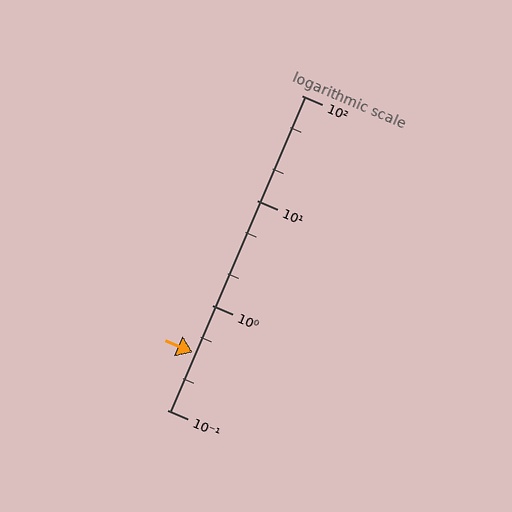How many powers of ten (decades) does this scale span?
The scale spans 3 decades, from 0.1 to 100.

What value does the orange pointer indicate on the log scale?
The pointer indicates approximately 0.35.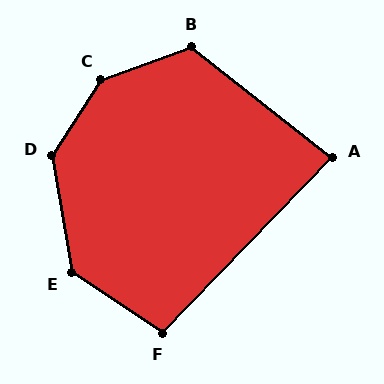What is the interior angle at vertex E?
Approximately 134 degrees (obtuse).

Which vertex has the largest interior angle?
C, at approximately 142 degrees.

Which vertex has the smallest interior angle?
A, at approximately 84 degrees.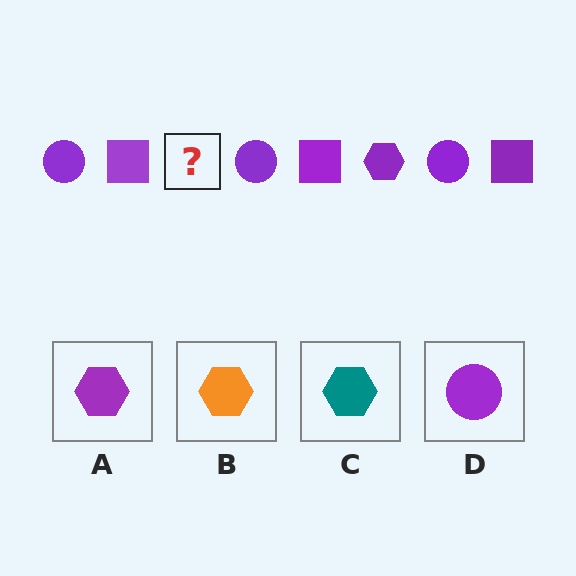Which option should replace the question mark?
Option A.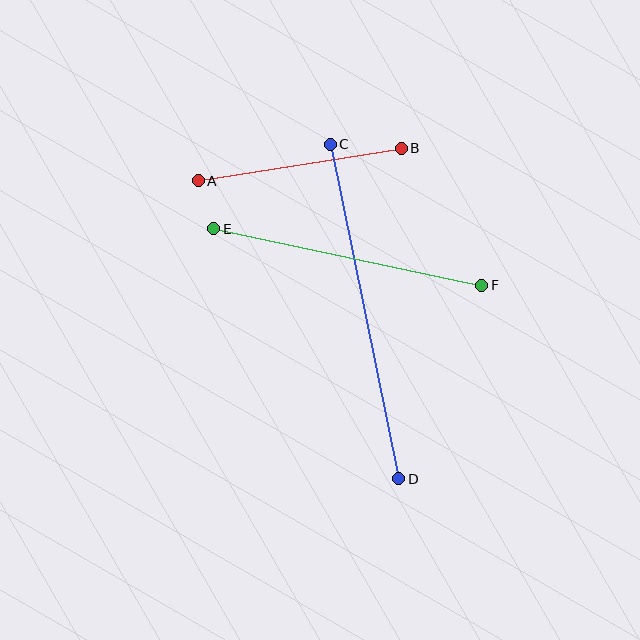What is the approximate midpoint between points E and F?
The midpoint is at approximately (348, 257) pixels.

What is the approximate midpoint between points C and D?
The midpoint is at approximately (364, 312) pixels.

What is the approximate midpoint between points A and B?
The midpoint is at approximately (300, 165) pixels.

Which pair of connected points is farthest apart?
Points C and D are farthest apart.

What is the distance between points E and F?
The distance is approximately 274 pixels.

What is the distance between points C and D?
The distance is approximately 341 pixels.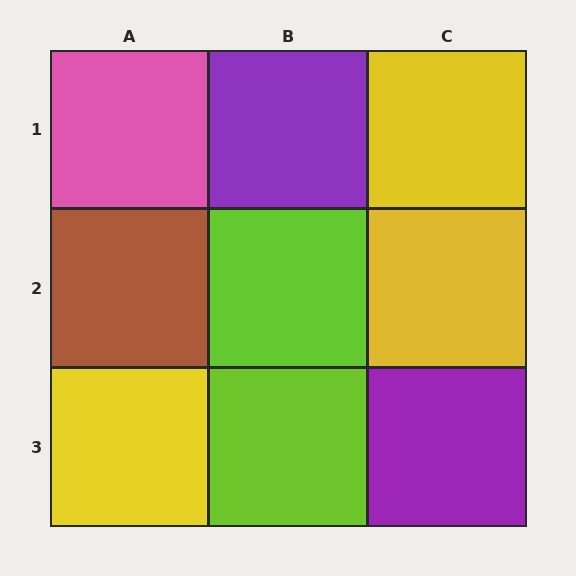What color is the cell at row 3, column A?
Yellow.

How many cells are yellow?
3 cells are yellow.